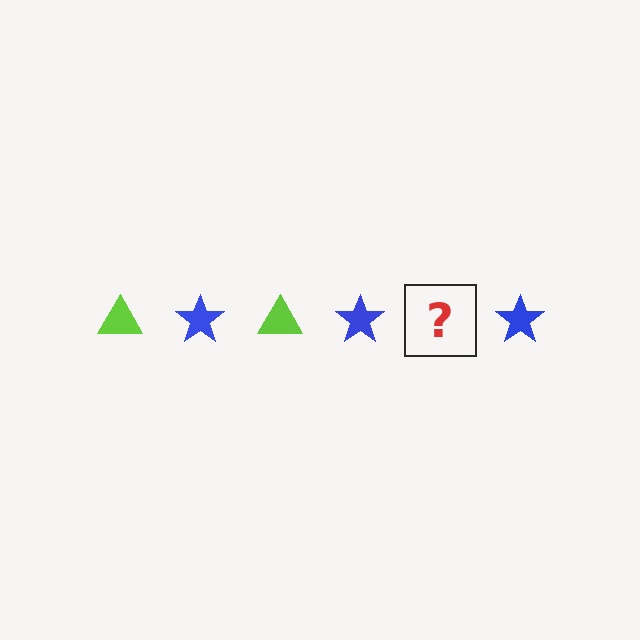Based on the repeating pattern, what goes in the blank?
The blank should be a lime triangle.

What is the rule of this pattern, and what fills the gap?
The rule is that the pattern alternates between lime triangle and blue star. The gap should be filled with a lime triangle.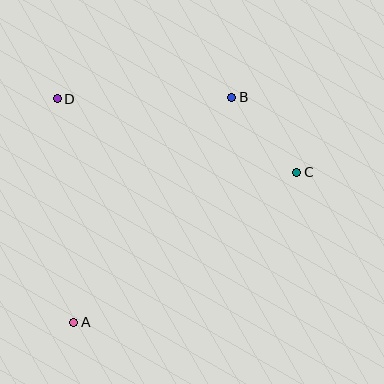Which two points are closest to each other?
Points B and C are closest to each other.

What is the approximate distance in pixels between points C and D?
The distance between C and D is approximately 251 pixels.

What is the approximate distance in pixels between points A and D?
The distance between A and D is approximately 224 pixels.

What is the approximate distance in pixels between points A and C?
The distance between A and C is approximately 269 pixels.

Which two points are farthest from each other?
Points A and B are farthest from each other.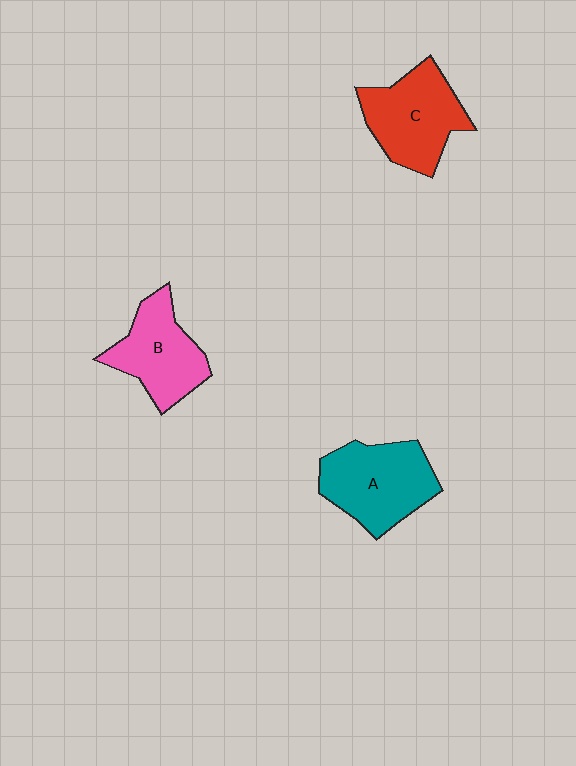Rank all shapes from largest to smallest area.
From largest to smallest: A (teal), C (red), B (pink).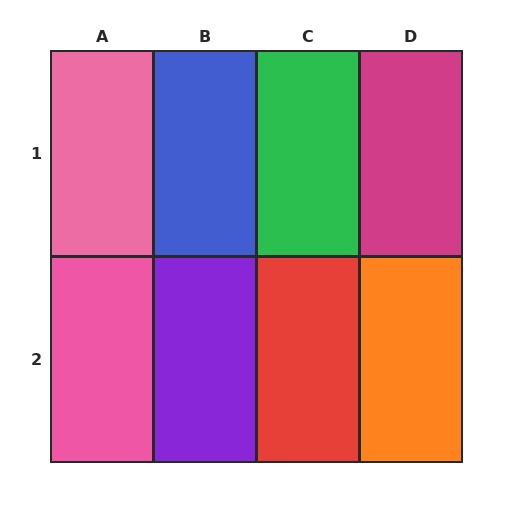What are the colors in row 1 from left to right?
Pink, blue, green, magenta.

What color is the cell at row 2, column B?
Purple.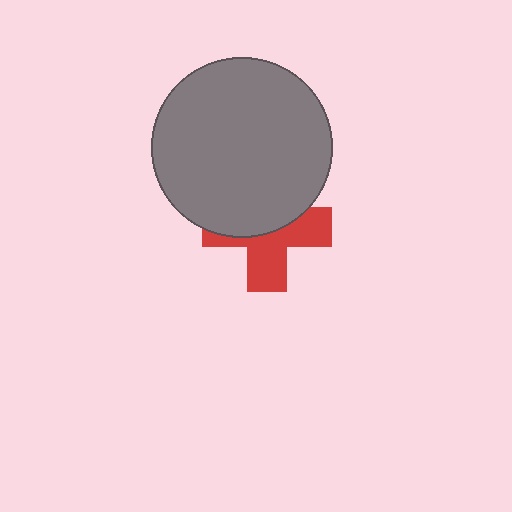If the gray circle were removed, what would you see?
You would see the complete red cross.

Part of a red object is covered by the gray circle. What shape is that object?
It is a cross.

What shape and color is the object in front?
The object in front is a gray circle.